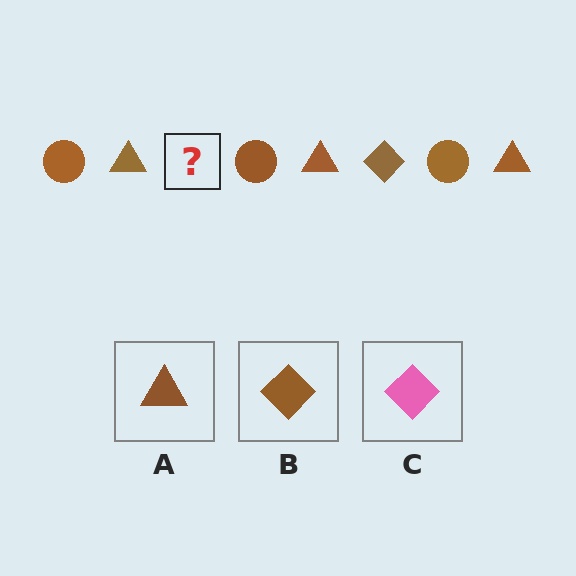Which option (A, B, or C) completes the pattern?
B.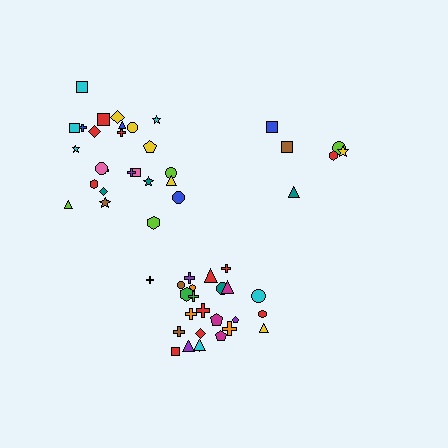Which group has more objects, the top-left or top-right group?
The top-left group.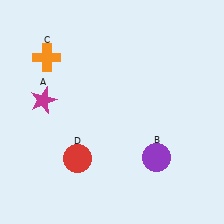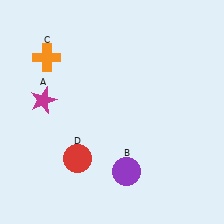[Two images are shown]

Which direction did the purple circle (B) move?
The purple circle (B) moved left.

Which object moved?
The purple circle (B) moved left.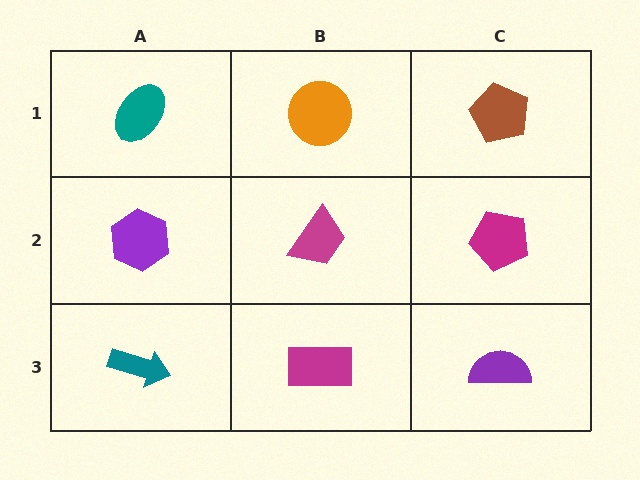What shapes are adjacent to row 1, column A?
A purple hexagon (row 2, column A), an orange circle (row 1, column B).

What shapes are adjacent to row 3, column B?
A magenta trapezoid (row 2, column B), a teal arrow (row 3, column A), a purple semicircle (row 3, column C).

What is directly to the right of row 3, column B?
A purple semicircle.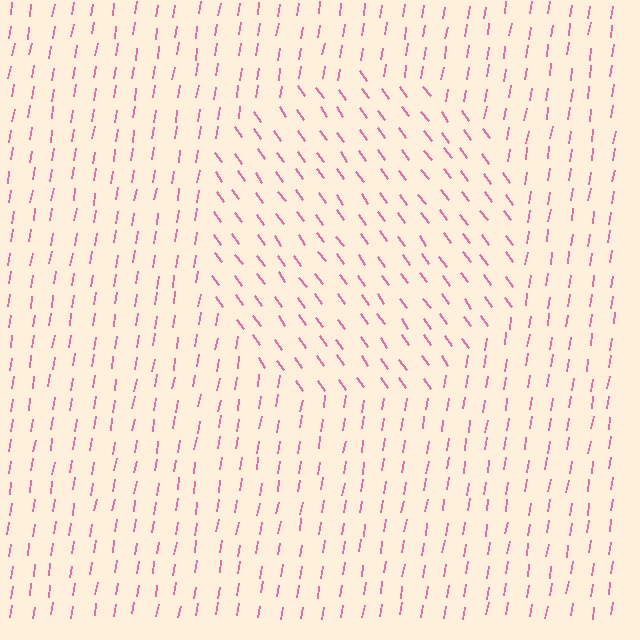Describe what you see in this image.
The image is filled with small pink line segments. A circle region in the image has lines oriented differently from the surrounding lines, creating a visible texture boundary.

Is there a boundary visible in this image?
Yes, there is a texture boundary formed by a change in line orientation.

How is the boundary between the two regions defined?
The boundary is defined purely by a change in line orientation (approximately 45 degrees difference). All lines are the same color and thickness.